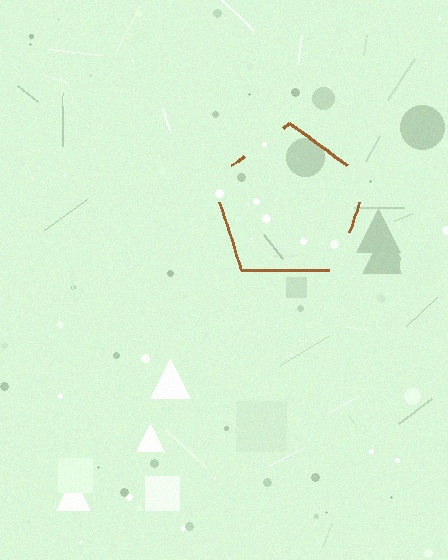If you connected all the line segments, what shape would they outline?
They would outline a pentagon.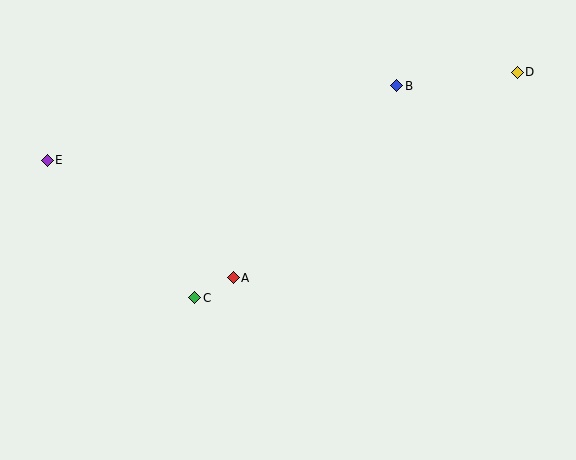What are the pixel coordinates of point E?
Point E is at (47, 161).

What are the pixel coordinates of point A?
Point A is at (233, 278).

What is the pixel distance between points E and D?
The distance between E and D is 478 pixels.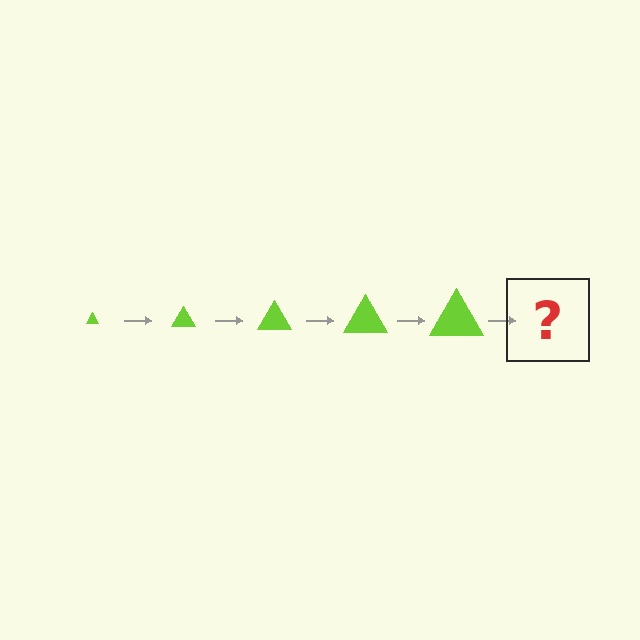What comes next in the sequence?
The next element should be a lime triangle, larger than the previous one.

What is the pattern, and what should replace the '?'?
The pattern is that the triangle gets progressively larger each step. The '?' should be a lime triangle, larger than the previous one.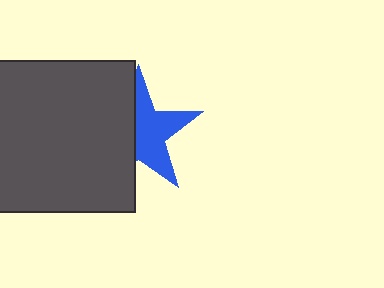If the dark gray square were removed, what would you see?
You would see the complete blue star.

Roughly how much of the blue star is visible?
About half of it is visible (roughly 55%).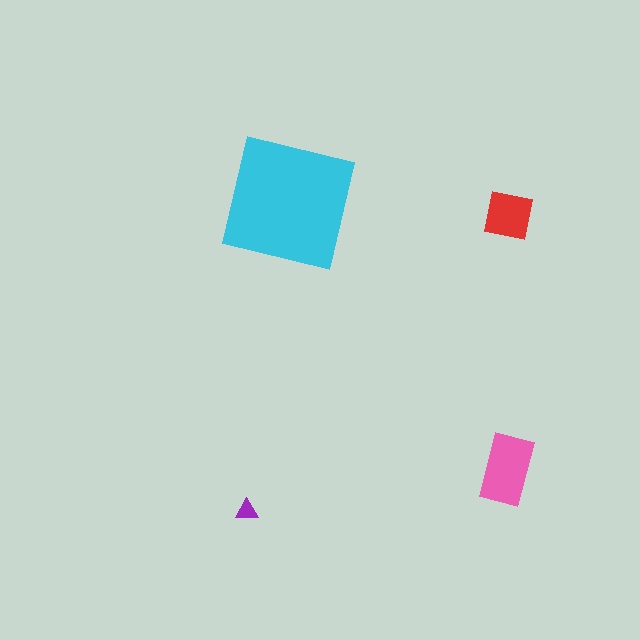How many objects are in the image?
There are 4 objects in the image.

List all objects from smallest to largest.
The purple triangle, the red square, the pink rectangle, the cyan square.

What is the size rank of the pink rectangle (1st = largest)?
2nd.